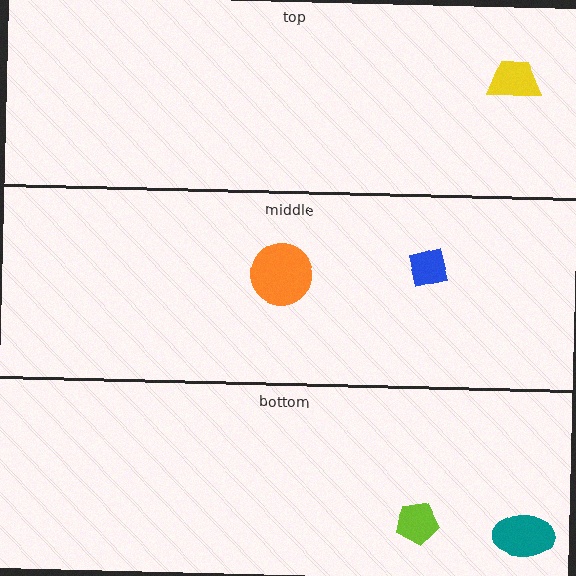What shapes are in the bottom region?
The teal ellipse, the lime pentagon.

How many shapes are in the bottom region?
2.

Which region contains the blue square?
The middle region.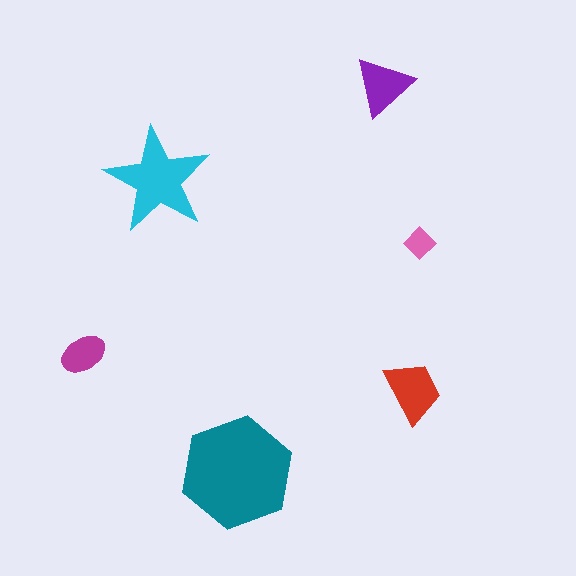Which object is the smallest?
The pink diamond.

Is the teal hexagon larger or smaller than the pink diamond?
Larger.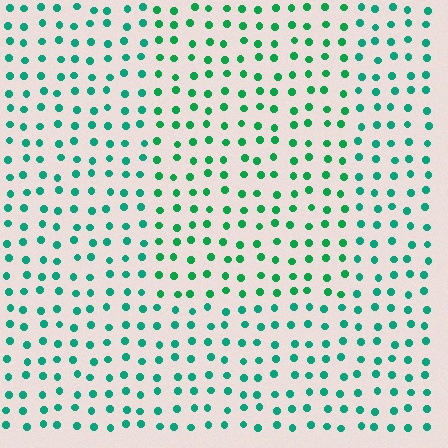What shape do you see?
I see a rectangle.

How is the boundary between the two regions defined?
The boundary is defined purely by a slight shift in hue (about 21 degrees). Spacing, size, and orientation are identical on both sides.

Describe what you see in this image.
The image is filled with small teal elements in a uniform arrangement. A rectangle-shaped region is visible where the elements are tinted to a slightly different hue, forming a subtle color boundary.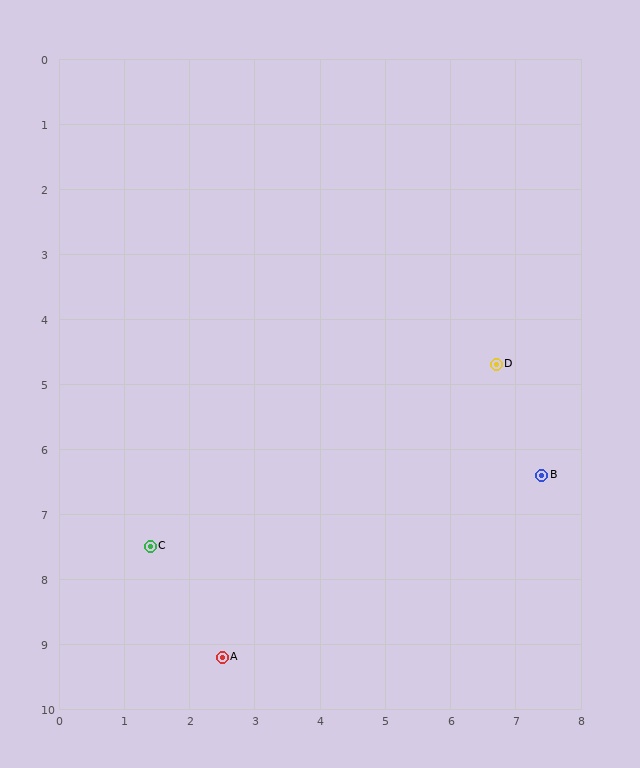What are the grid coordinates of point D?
Point D is at approximately (6.7, 4.7).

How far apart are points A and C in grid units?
Points A and C are about 2.0 grid units apart.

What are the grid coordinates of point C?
Point C is at approximately (1.4, 7.5).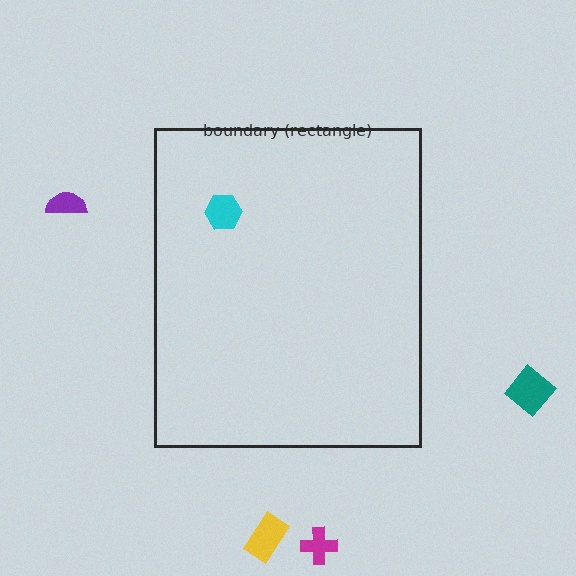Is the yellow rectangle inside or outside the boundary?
Outside.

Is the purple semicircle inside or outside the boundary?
Outside.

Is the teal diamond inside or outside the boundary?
Outside.